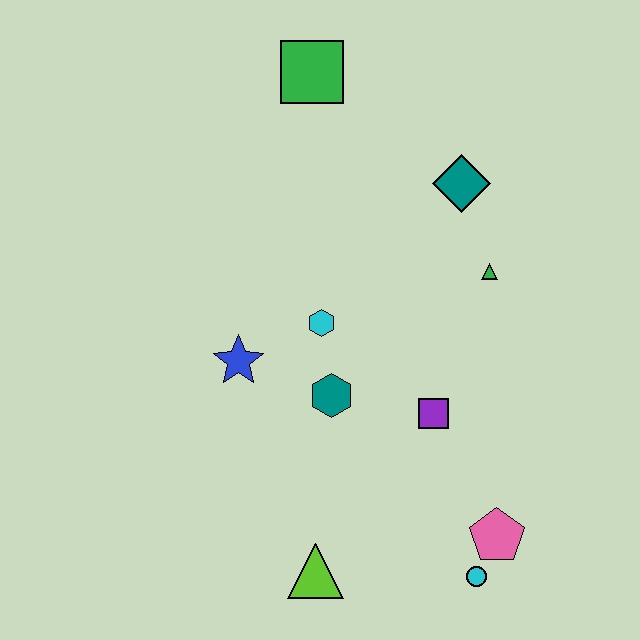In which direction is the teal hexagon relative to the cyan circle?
The teal hexagon is above the cyan circle.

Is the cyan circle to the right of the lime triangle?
Yes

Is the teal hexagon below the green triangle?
Yes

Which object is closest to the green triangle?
The teal diamond is closest to the green triangle.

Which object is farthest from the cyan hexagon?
The cyan circle is farthest from the cyan hexagon.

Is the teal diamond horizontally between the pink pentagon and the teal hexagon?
Yes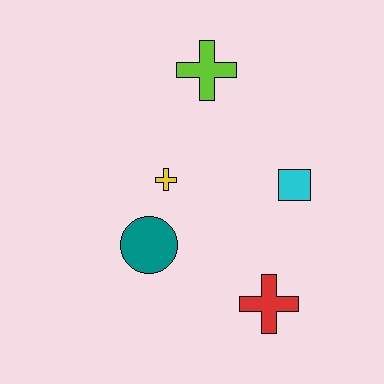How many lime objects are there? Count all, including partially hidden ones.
There is 1 lime object.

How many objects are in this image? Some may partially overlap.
There are 5 objects.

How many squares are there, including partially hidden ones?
There is 1 square.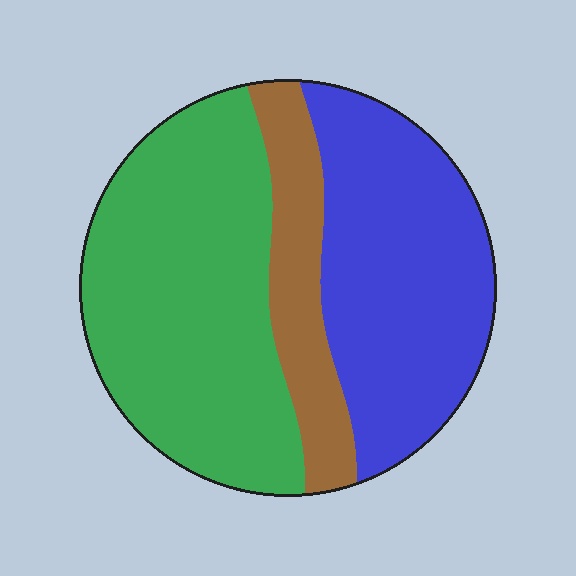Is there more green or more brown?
Green.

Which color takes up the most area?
Green, at roughly 45%.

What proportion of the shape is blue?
Blue takes up about three eighths (3/8) of the shape.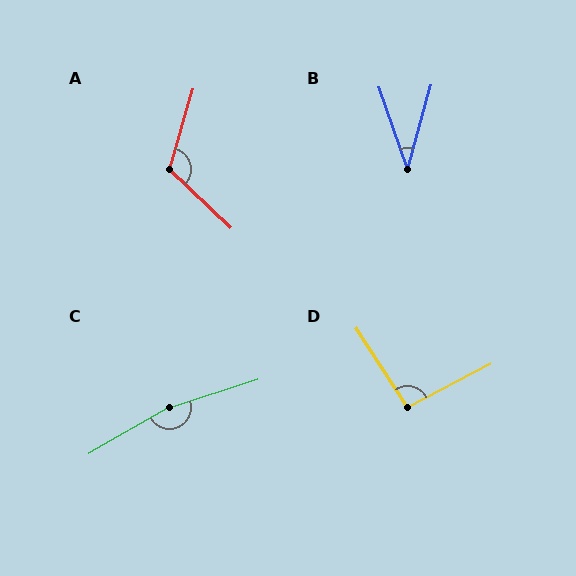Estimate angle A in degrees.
Approximately 117 degrees.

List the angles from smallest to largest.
B (35°), D (95°), A (117°), C (168°).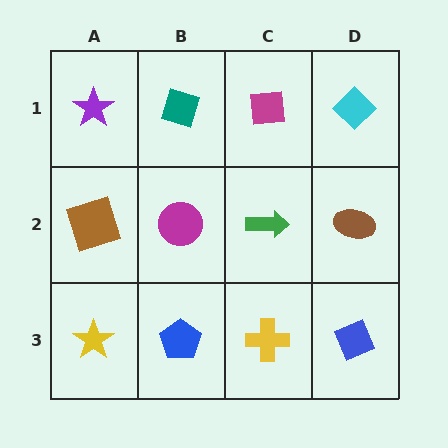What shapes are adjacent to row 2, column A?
A purple star (row 1, column A), a yellow star (row 3, column A), a magenta circle (row 2, column B).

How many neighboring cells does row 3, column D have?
2.